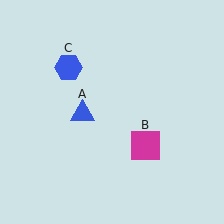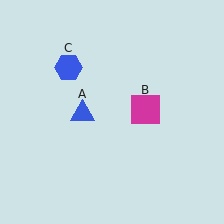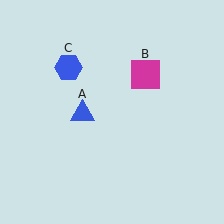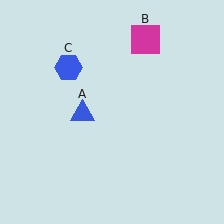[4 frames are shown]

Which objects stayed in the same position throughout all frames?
Blue triangle (object A) and blue hexagon (object C) remained stationary.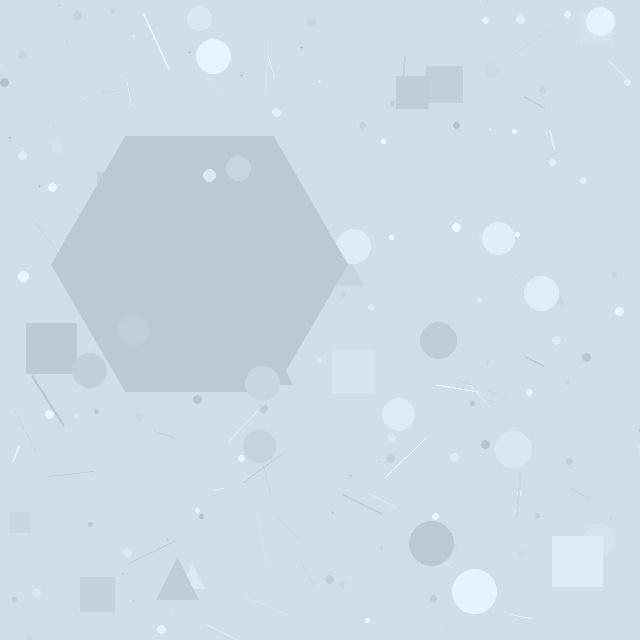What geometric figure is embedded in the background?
A hexagon is embedded in the background.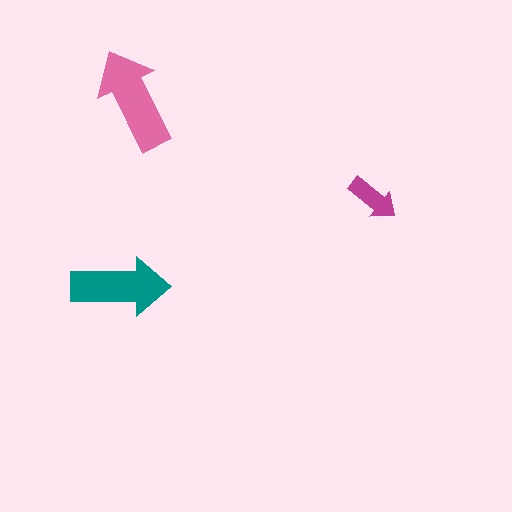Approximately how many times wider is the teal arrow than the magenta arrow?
About 2 times wider.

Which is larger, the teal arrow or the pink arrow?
The pink one.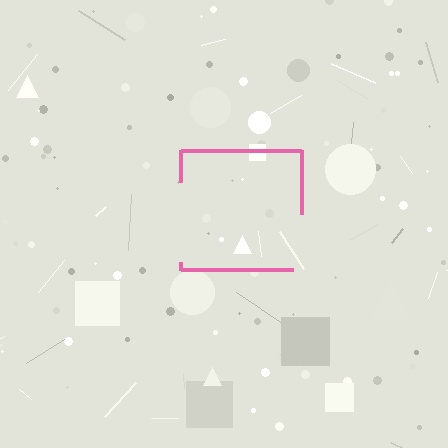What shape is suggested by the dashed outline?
The dashed outline suggests a square.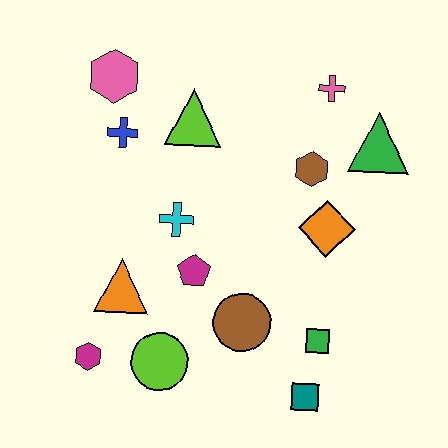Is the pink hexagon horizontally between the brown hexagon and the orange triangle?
No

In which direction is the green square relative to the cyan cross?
The green square is to the right of the cyan cross.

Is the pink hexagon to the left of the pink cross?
Yes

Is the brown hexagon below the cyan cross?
No